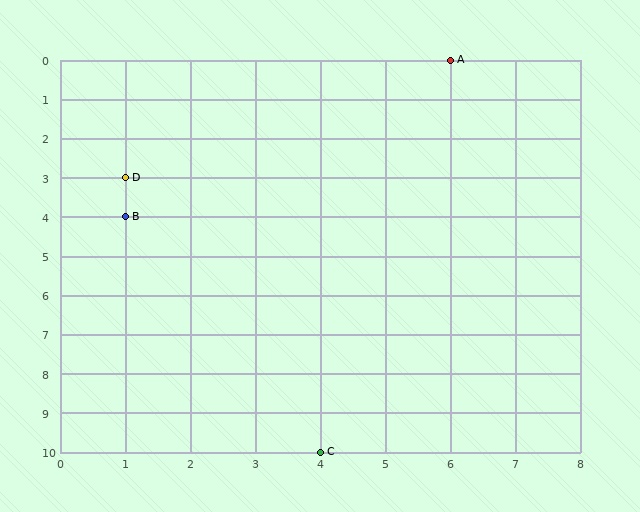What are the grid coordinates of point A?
Point A is at grid coordinates (6, 0).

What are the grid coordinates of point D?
Point D is at grid coordinates (1, 3).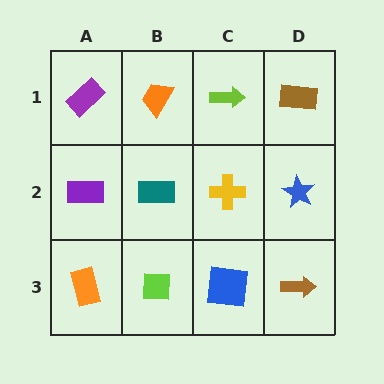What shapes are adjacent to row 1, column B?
A teal rectangle (row 2, column B), a purple rectangle (row 1, column A), a lime arrow (row 1, column C).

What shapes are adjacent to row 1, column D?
A blue star (row 2, column D), a lime arrow (row 1, column C).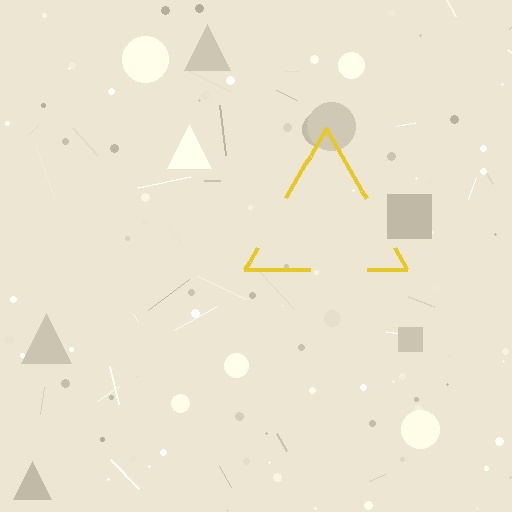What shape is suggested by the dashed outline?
The dashed outline suggests a triangle.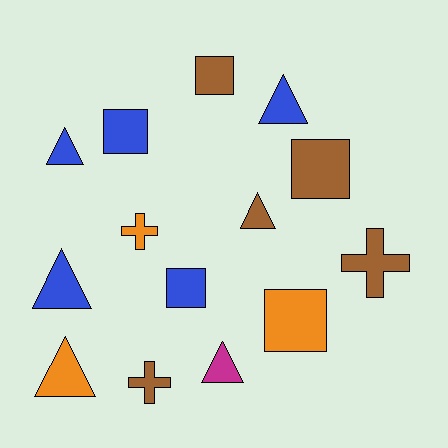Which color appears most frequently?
Blue, with 5 objects.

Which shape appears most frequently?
Triangle, with 6 objects.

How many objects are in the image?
There are 14 objects.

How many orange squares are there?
There is 1 orange square.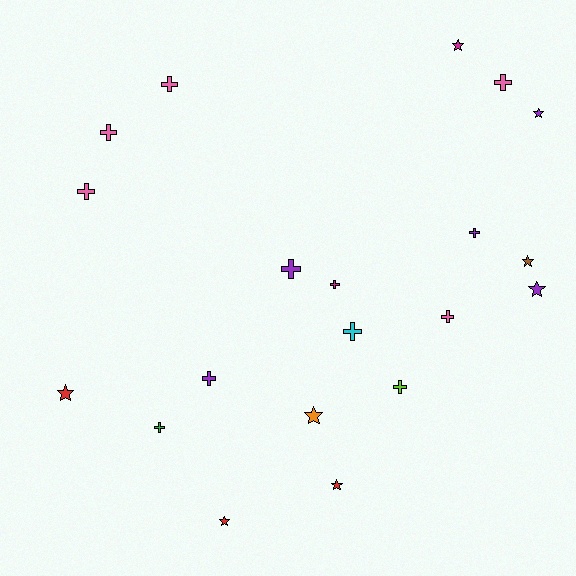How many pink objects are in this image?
There are 5 pink objects.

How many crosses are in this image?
There are 12 crosses.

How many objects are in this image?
There are 20 objects.